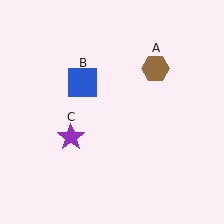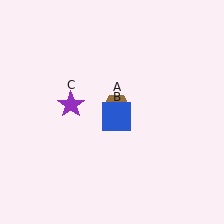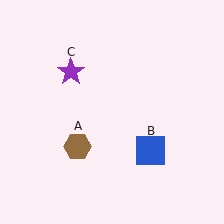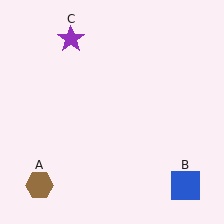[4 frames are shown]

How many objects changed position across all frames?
3 objects changed position: brown hexagon (object A), blue square (object B), purple star (object C).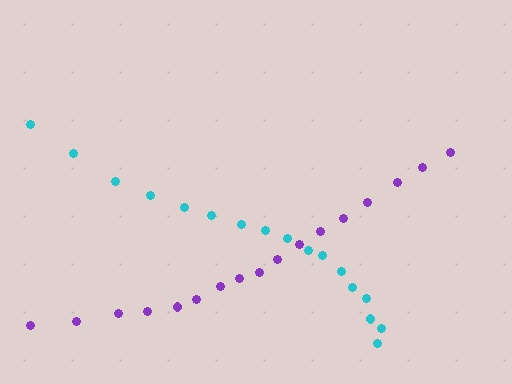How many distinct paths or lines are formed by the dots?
There are 2 distinct paths.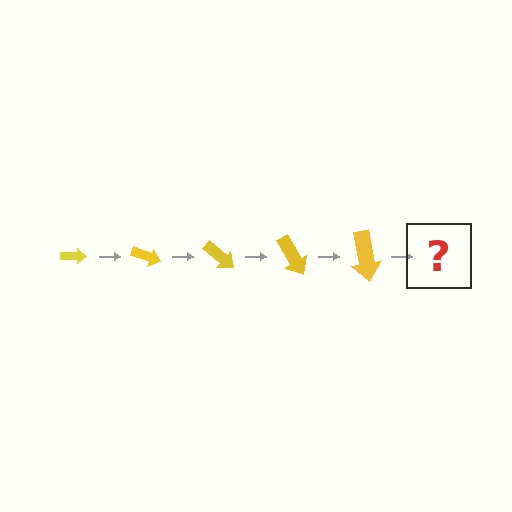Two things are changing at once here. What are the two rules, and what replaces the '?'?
The two rules are that the arrow grows larger each step and it rotates 20 degrees each step. The '?' should be an arrow, larger than the previous one and rotated 100 degrees from the start.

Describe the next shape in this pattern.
It should be an arrow, larger than the previous one and rotated 100 degrees from the start.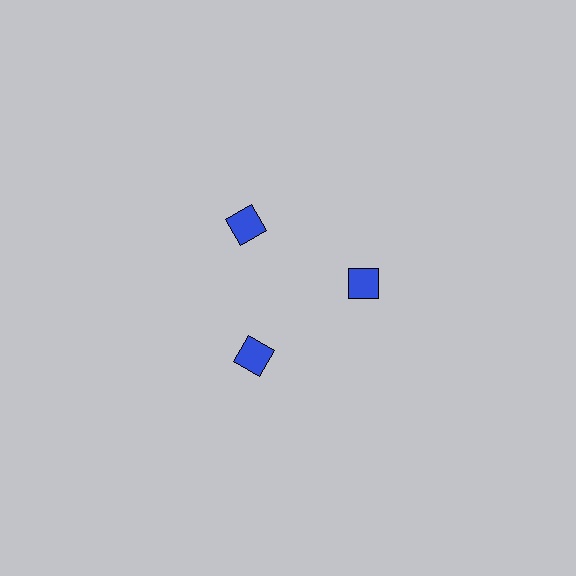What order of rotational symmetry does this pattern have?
This pattern has 3-fold rotational symmetry.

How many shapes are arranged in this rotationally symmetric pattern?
There are 3 shapes, arranged in 3 groups of 1.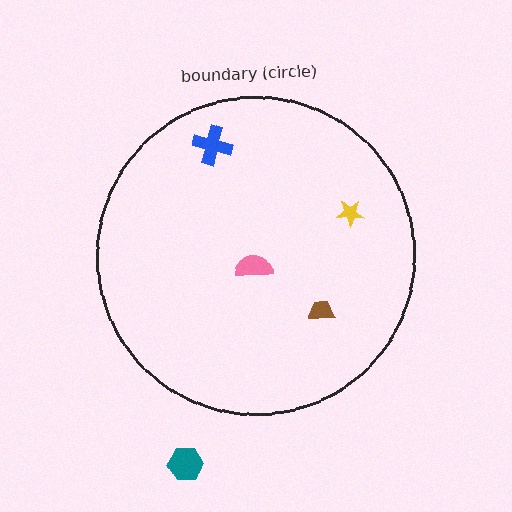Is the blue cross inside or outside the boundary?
Inside.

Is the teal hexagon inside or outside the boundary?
Outside.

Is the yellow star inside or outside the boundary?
Inside.